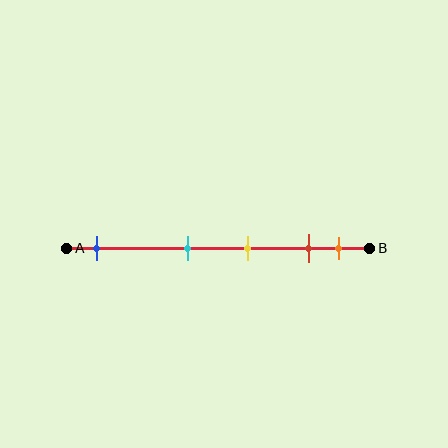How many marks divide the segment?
There are 5 marks dividing the segment.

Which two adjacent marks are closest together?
The red and orange marks are the closest adjacent pair.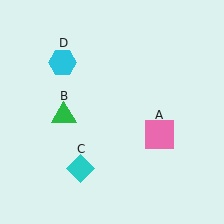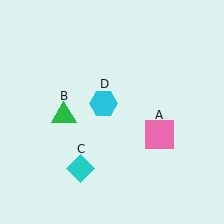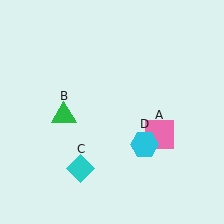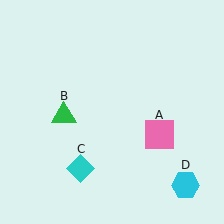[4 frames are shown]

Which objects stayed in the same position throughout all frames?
Pink square (object A) and green triangle (object B) and cyan diamond (object C) remained stationary.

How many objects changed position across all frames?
1 object changed position: cyan hexagon (object D).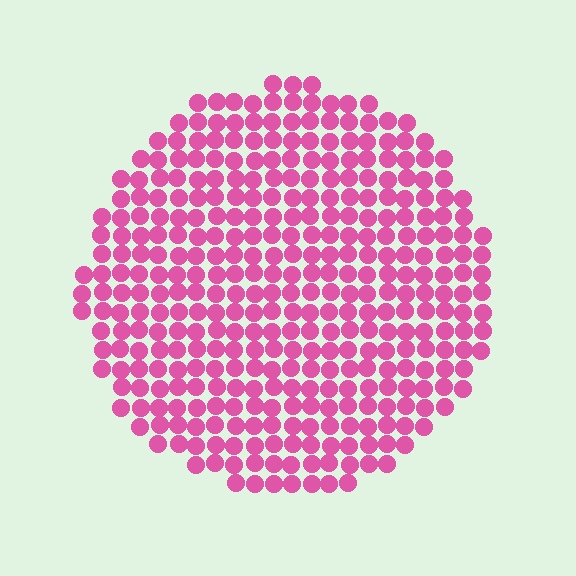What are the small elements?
The small elements are circles.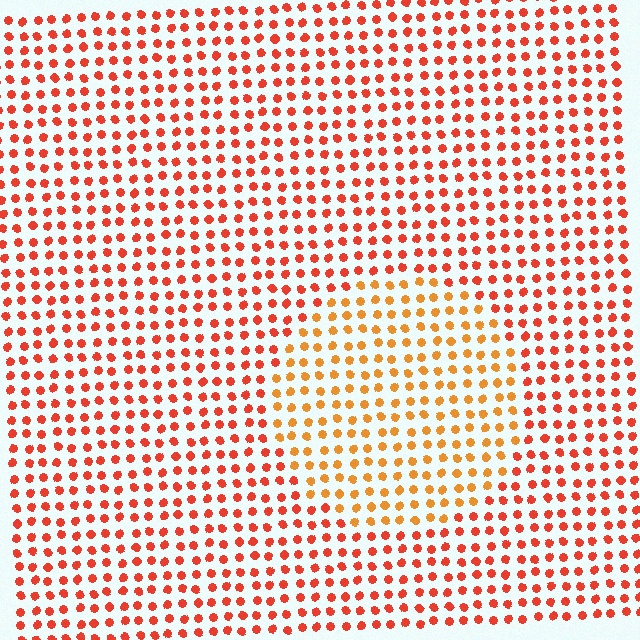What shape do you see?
I see a circle.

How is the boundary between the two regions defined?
The boundary is defined purely by a slight shift in hue (about 27 degrees). Spacing, size, and orientation are identical on both sides.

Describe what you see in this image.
The image is filled with small red elements in a uniform arrangement. A circle-shaped region is visible where the elements are tinted to a slightly different hue, forming a subtle color boundary.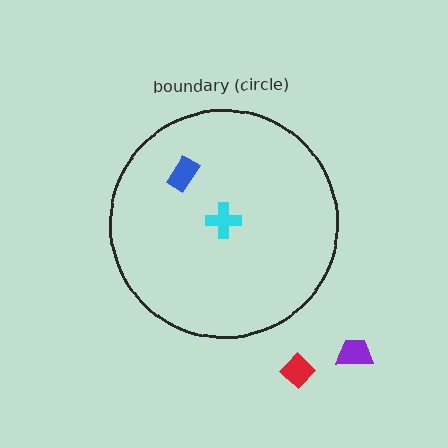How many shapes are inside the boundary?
2 inside, 2 outside.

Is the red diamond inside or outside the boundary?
Outside.